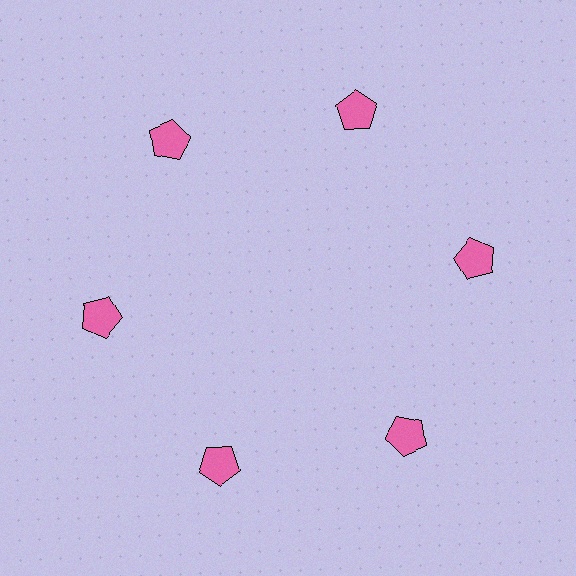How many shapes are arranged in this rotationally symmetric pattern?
There are 6 shapes, arranged in 6 groups of 1.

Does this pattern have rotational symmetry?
Yes, this pattern has 6-fold rotational symmetry. It looks the same after rotating 60 degrees around the center.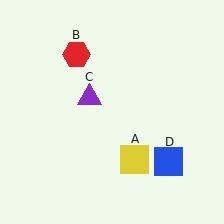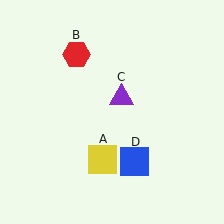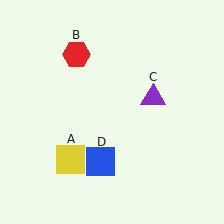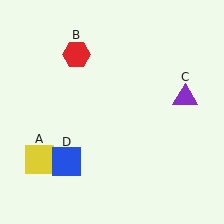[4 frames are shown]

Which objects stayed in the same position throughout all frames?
Red hexagon (object B) remained stationary.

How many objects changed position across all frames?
3 objects changed position: yellow square (object A), purple triangle (object C), blue square (object D).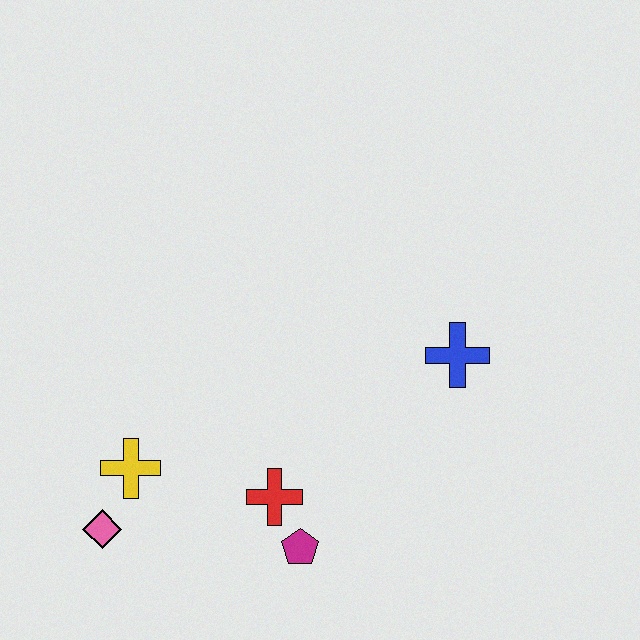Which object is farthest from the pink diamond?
The blue cross is farthest from the pink diamond.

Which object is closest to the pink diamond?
The yellow cross is closest to the pink diamond.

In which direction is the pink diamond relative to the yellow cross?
The pink diamond is below the yellow cross.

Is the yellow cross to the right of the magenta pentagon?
No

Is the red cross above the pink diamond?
Yes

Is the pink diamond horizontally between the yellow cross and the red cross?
No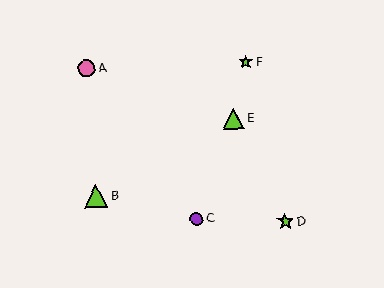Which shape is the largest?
The lime triangle (labeled B) is the largest.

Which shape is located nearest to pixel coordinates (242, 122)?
The lime triangle (labeled E) at (233, 118) is nearest to that location.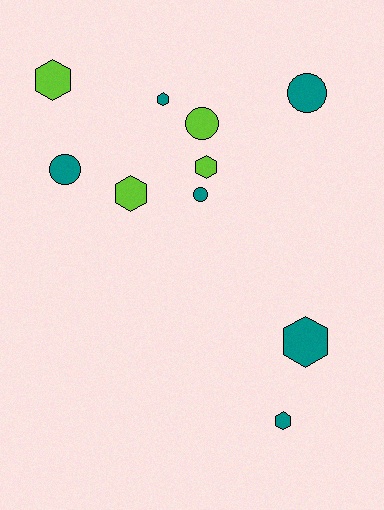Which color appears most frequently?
Teal, with 6 objects.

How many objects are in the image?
There are 10 objects.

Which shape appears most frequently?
Hexagon, with 6 objects.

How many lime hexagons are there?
There are 3 lime hexagons.